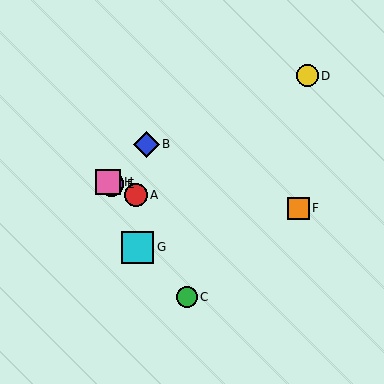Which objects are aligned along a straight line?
Objects A, E, H are aligned along a straight line.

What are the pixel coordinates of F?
Object F is at (298, 209).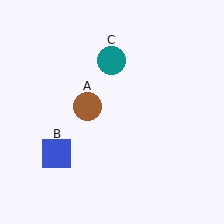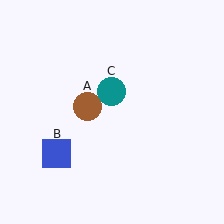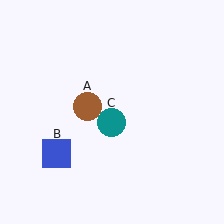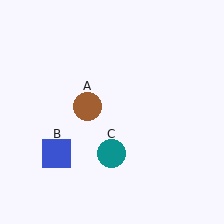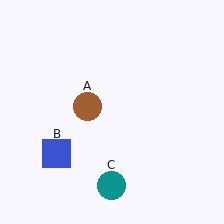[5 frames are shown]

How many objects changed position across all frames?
1 object changed position: teal circle (object C).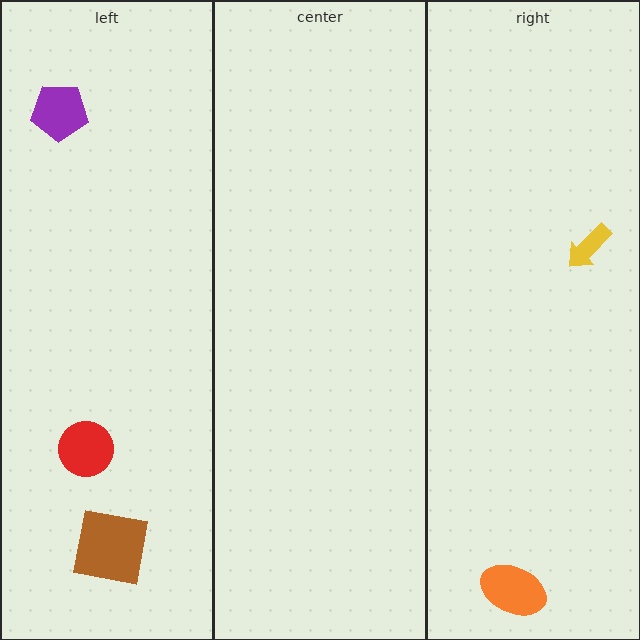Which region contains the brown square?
The left region.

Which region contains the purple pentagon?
The left region.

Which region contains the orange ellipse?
The right region.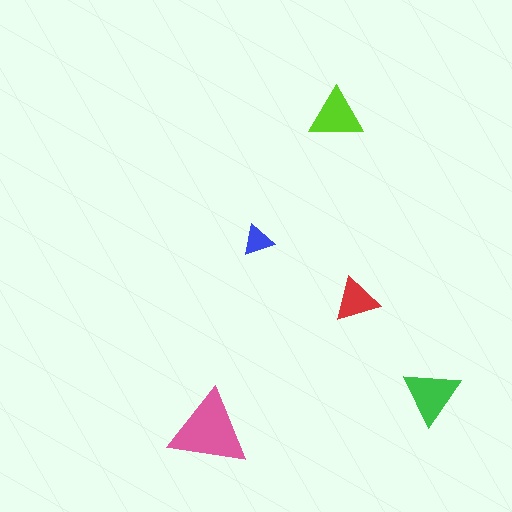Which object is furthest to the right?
The green triangle is rightmost.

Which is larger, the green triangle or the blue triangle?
The green one.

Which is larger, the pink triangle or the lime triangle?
The pink one.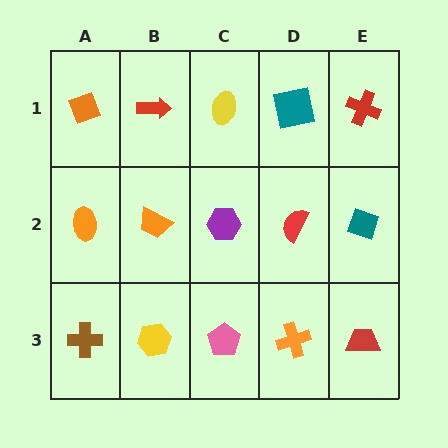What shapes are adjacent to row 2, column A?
An orange diamond (row 1, column A), a brown cross (row 3, column A), an orange trapezoid (row 2, column B).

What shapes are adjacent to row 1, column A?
An orange ellipse (row 2, column A), a red arrow (row 1, column B).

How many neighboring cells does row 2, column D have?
4.